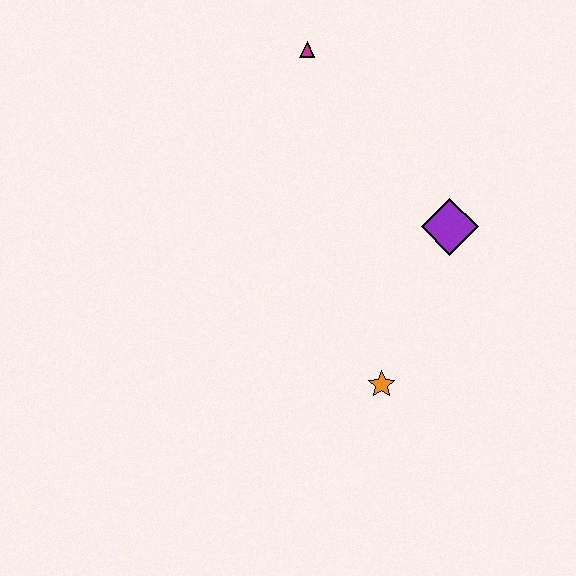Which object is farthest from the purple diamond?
The magenta triangle is farthest from the purple diamond.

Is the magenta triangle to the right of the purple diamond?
No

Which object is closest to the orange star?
The purple diamond is closest to the orange star.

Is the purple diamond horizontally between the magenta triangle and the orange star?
No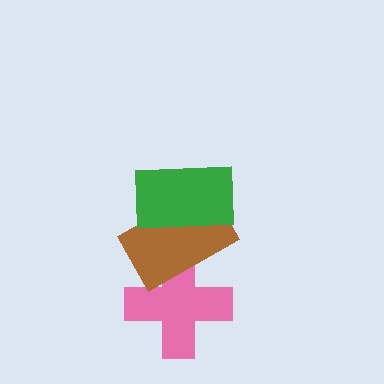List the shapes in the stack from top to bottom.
From top to bottom: the green rectangle, the brown rectangle, the pink cross.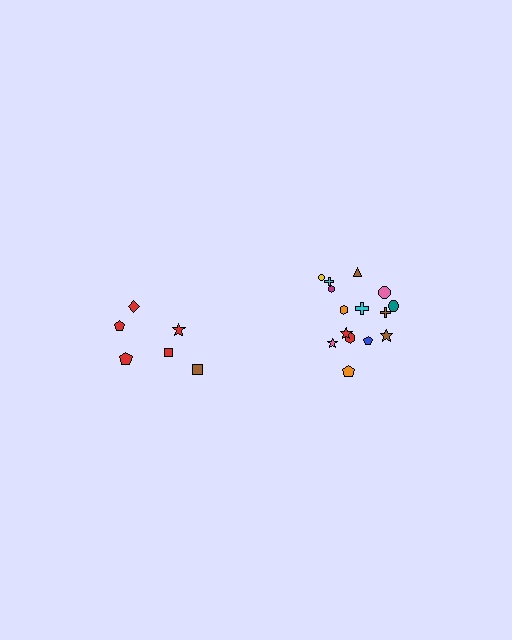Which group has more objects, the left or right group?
The right group.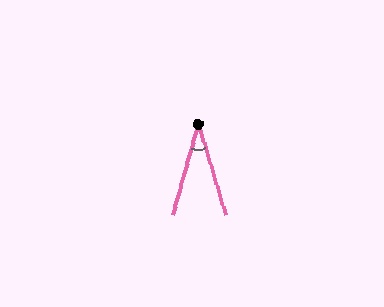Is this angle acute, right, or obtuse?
It is acute.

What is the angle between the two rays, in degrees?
Approximately 33 degrees.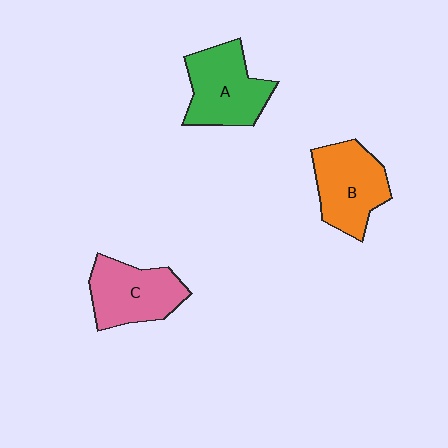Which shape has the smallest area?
Shape C (pink).